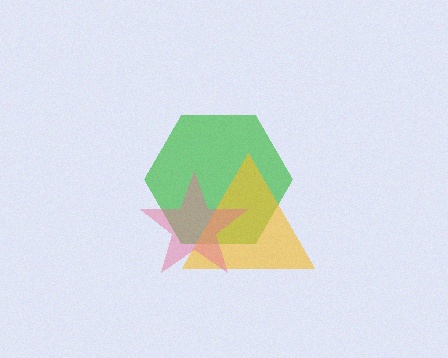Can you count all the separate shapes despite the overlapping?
Yes, there are 3 separate shapes.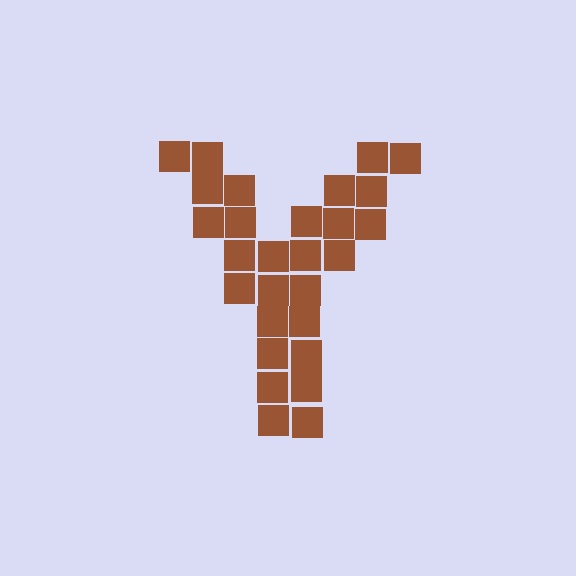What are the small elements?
The small elements are squares.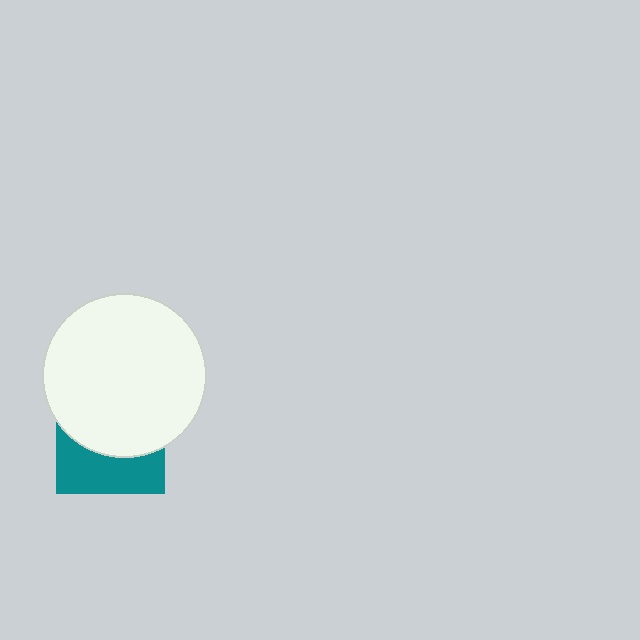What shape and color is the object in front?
The object in front is a white circle.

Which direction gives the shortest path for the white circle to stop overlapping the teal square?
Moving up gives the shortest separation.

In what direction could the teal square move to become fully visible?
The teal square could move down. That would shift it out from behind the white circle entirely.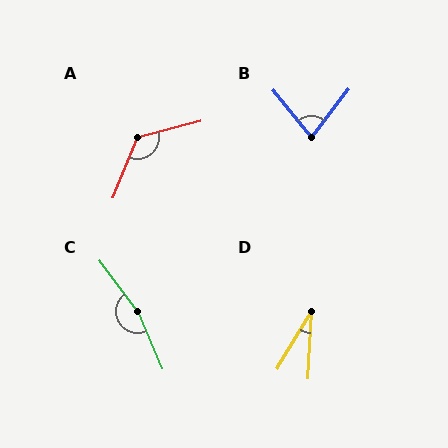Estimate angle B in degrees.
Approximately 76 degrees.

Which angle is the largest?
C, at approximately 166 degrees.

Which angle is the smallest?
D, at approximately 28 degrees.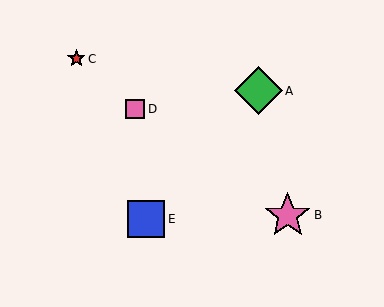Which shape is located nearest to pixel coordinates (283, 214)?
The pink star (labeled B) at (288, 215) is nearest to that location.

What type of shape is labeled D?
Shape D is a pink square.